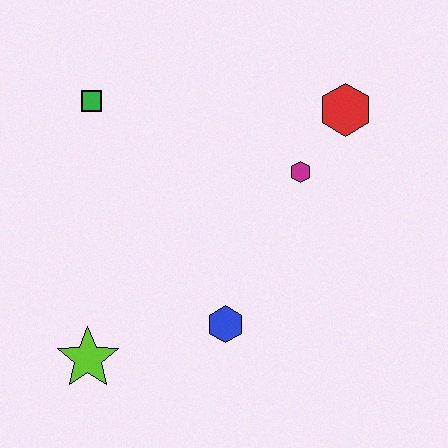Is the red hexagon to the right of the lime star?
Yes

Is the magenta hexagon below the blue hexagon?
No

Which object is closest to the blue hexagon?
The lime star is closest to the blue hexagon.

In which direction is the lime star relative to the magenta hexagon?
The lime star is to the left of the magenta hexagon.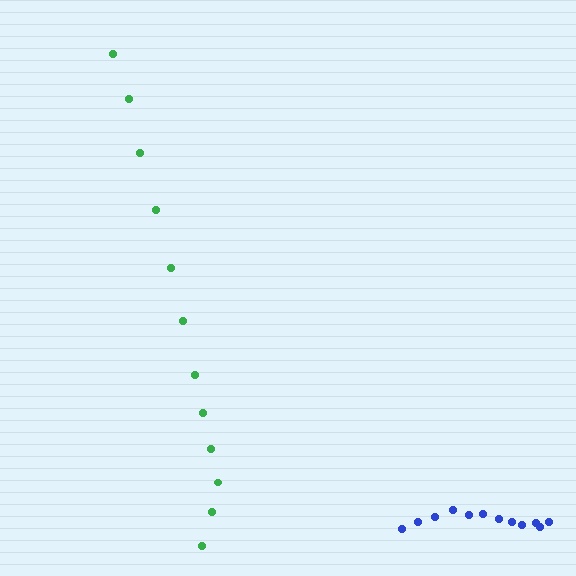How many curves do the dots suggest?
There are 2 distinct paths.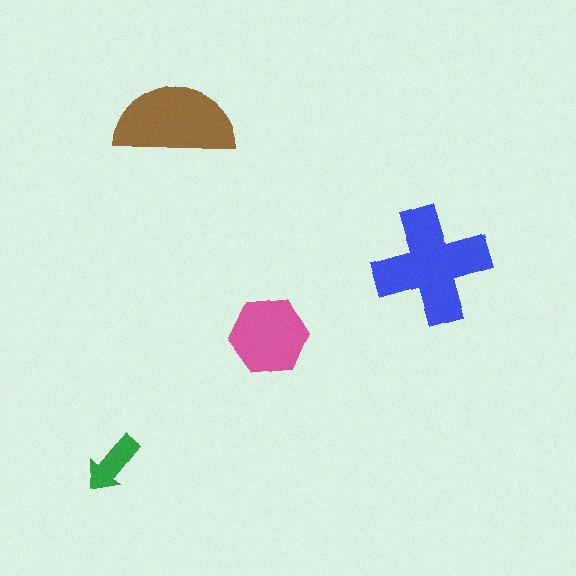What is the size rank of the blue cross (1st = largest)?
1st.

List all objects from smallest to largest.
The green arrow, the pink hexagon, the brown semicircle, the blue cross.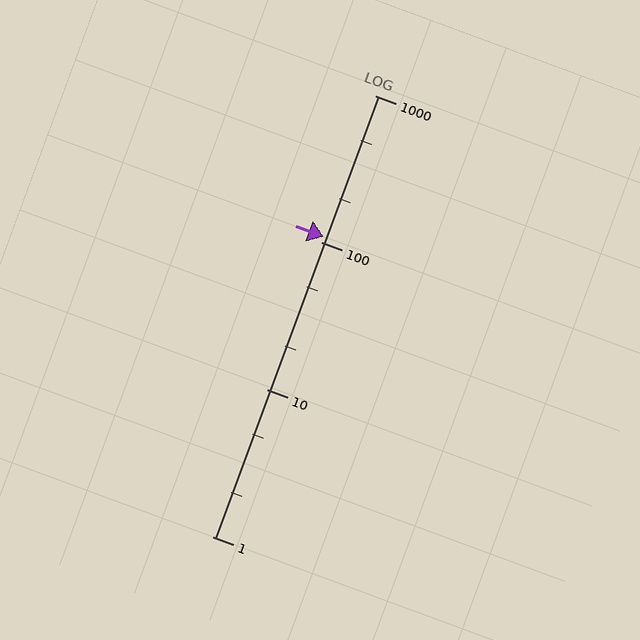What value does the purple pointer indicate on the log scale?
The pointer indicates approximately 110.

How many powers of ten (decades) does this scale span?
The scale spans 3 decades, from 1 to 1000.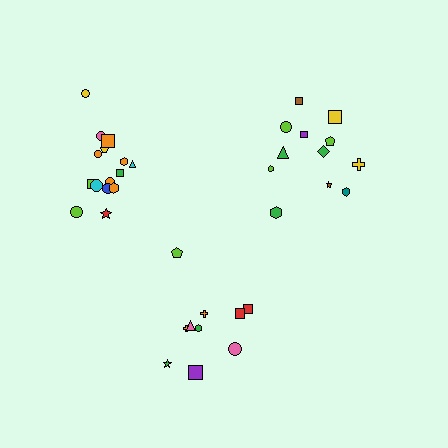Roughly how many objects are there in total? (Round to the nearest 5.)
Roughly 35 objects in total.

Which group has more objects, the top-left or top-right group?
The top-left group.